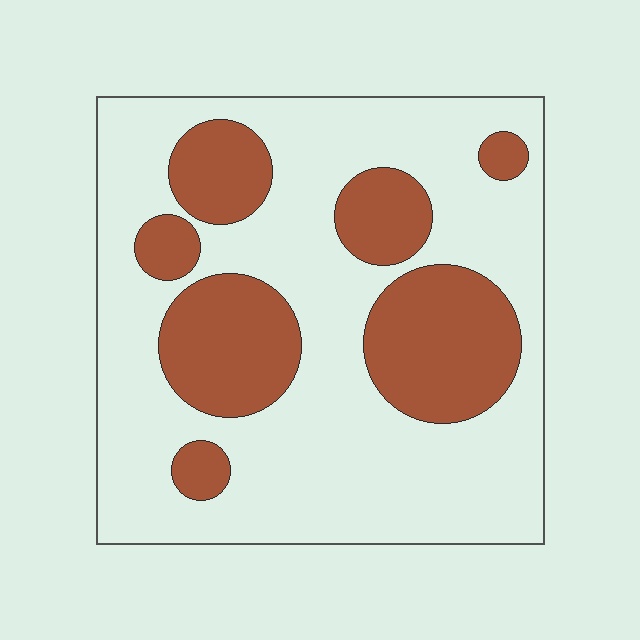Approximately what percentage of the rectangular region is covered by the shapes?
Approximately 30%.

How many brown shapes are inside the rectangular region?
7.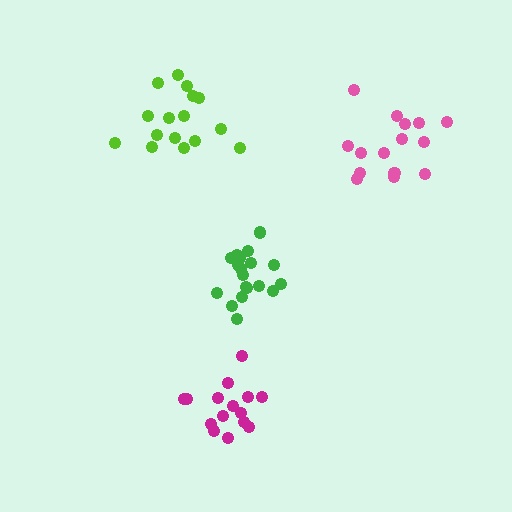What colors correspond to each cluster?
The clusters are colored: magenta, pink, green, lime.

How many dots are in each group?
Group 1: 15 dots, Group 2: 15 dots, Group 3: 19 dots, Group 4: 16 dots (65 total).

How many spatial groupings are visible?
There are 4 spatial groupings.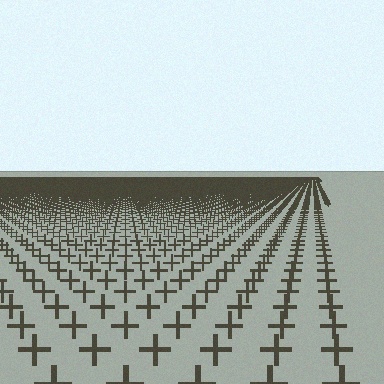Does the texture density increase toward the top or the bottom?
Density increases toward the top.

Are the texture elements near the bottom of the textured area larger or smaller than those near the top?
Larger. Near the bottom, elements are closer to the viewer and appear at a bigger on-screen size.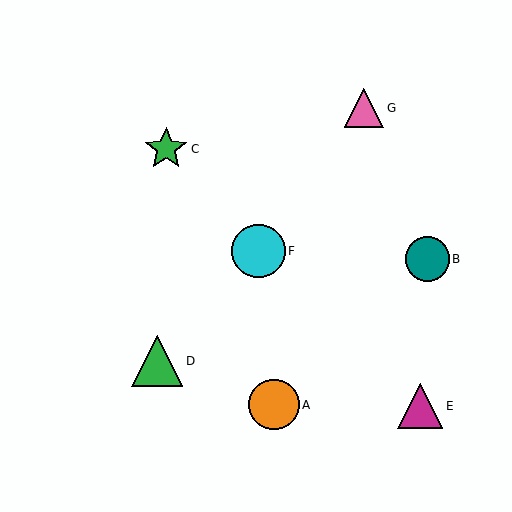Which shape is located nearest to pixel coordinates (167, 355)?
The green triangle (labeled D) at (157, 361) is nearest to that location.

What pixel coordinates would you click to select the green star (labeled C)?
Click at (166, 149) to select the green star C.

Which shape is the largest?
The cyan circle (labeled F) is the largest.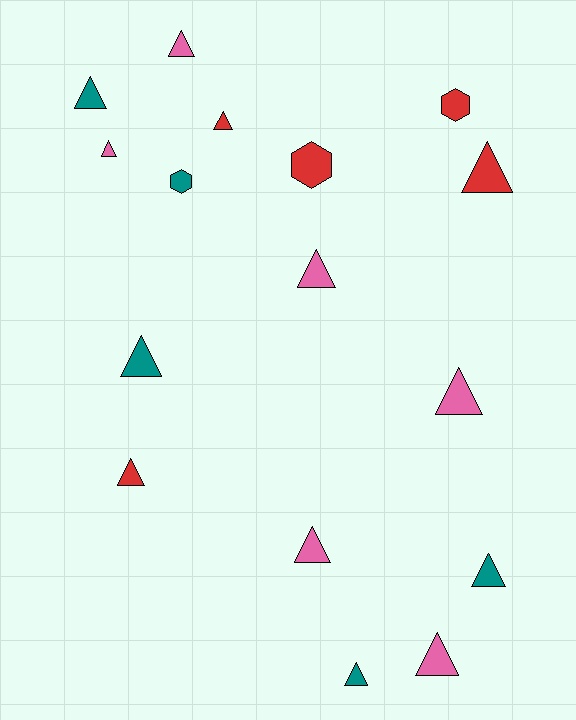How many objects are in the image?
There are 16 objects.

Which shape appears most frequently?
Triangle, with 13 objects.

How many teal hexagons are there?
There is 1 teal hexagon.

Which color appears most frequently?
Pink, with 6 objects.